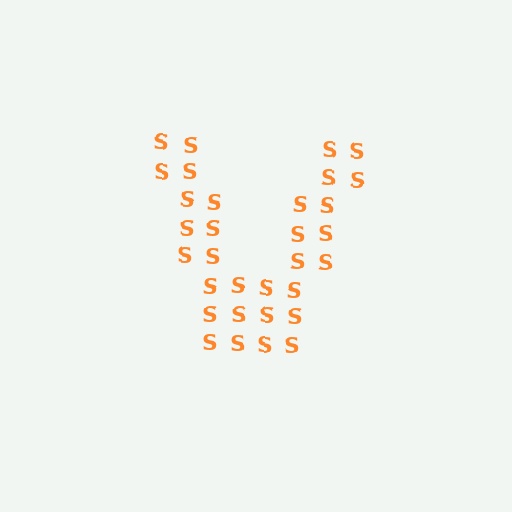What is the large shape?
The large shape is the letter V.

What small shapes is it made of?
It is made of small letter S's.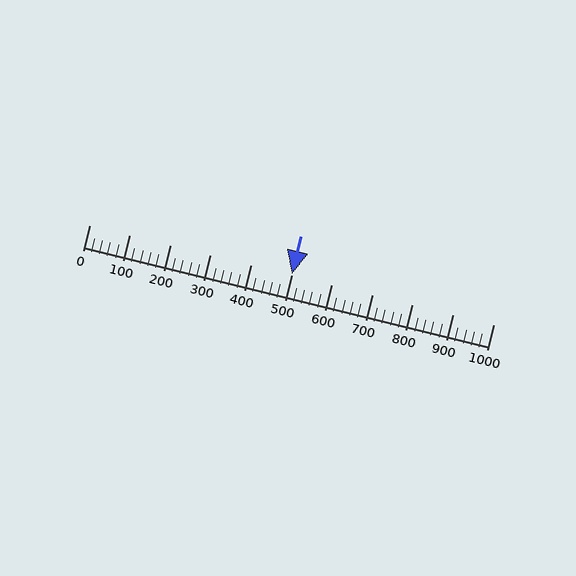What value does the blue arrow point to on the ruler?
The blue arrow points to approximately 500.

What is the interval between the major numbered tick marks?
The major tick marks are spaced 100 units apart.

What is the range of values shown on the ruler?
The ruler shows values from 0 to 1000.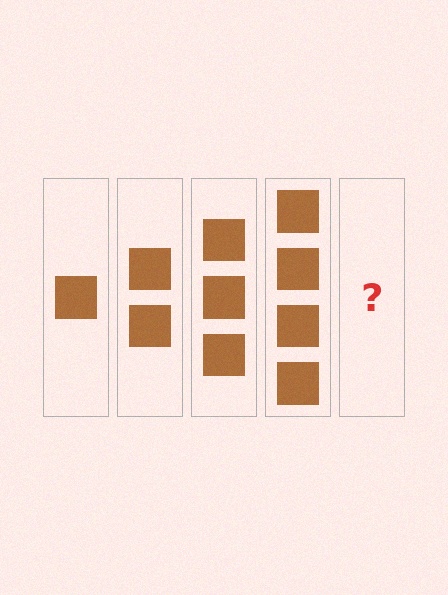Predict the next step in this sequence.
The next step is 5 squares.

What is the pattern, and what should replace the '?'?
The pattern is that each step adds one more square. The '?' should be 5 squares.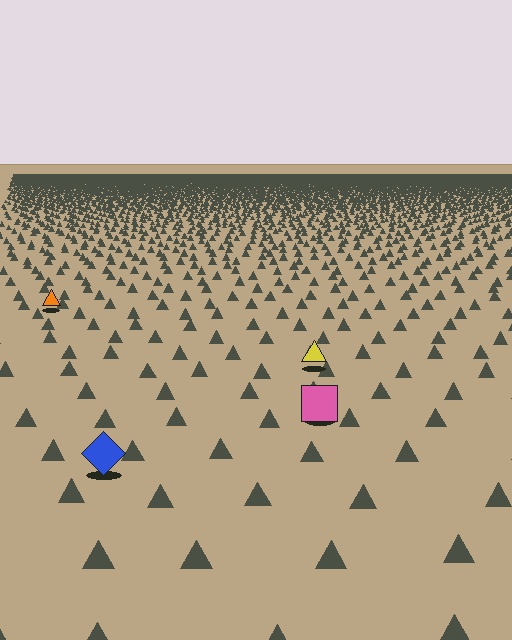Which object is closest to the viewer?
The blue diamond is closest. The texture marks near it are larger and more spread out.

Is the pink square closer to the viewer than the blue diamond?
No. The blue diamond is closer — you can tell from the texture gradient: the ground texture is coarser near it.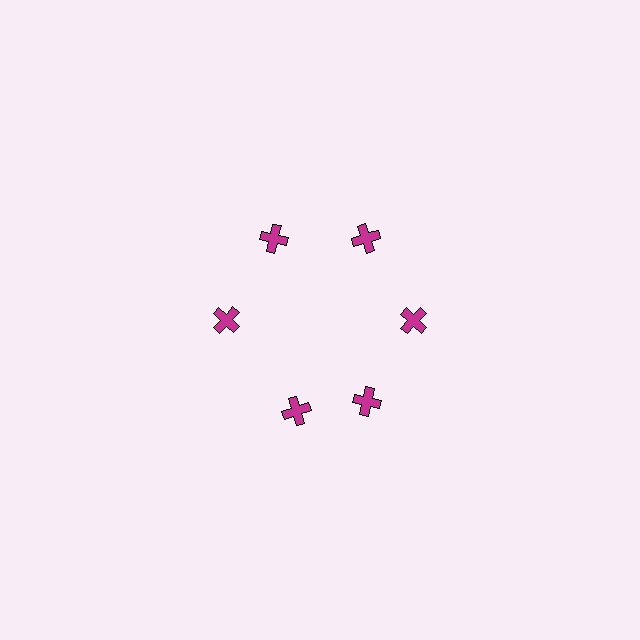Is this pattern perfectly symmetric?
No. The 6 magenta crosses are arranged in a ring, but one element near the 7 o'clock position is rotated out of alignment along the ring, breaking the 6-fold rotational symmetry.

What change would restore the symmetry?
The symmetry would be restored by rotating it back into even spacing with its neighbors so that all 6 crosses sit at equal angles and equal distance from the center.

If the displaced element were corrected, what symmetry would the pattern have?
It would have 6-fold rotational symmetry — the pattern would map onto itself every 60 degrees.